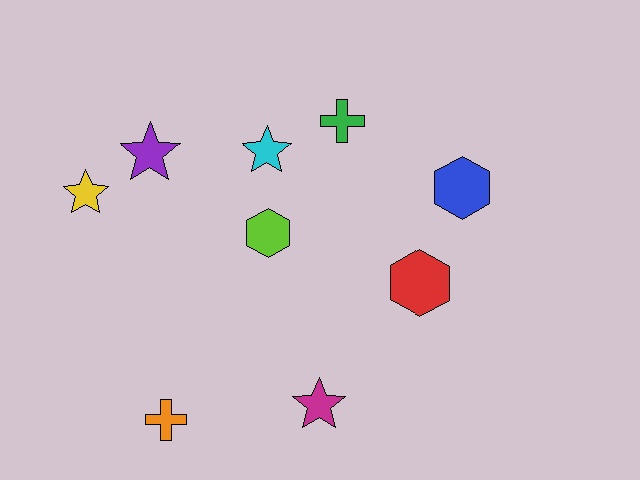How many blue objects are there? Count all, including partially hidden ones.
There is 1 blue object.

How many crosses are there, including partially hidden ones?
There are 2 crosses.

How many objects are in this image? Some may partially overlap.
There are 9 objects.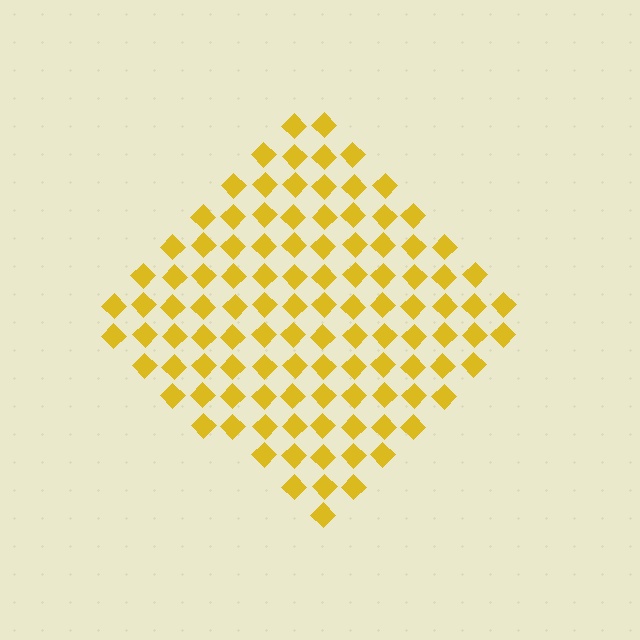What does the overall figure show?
The overall figure shows a diamond.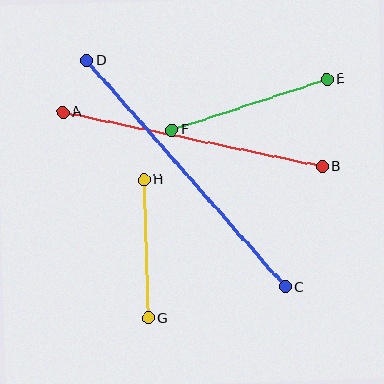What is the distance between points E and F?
The distance is approximately 163 pixels.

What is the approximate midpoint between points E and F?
The midpoint is at approximately (249, 104) pixels.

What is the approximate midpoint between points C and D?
The midpoint is at approximately (186, 174) pixels.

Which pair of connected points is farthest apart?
Points C and D are farthest apart.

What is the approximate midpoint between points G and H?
The midpoint is at approximately (146, 249) pixels.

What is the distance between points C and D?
The distance is approximately 301 pixels.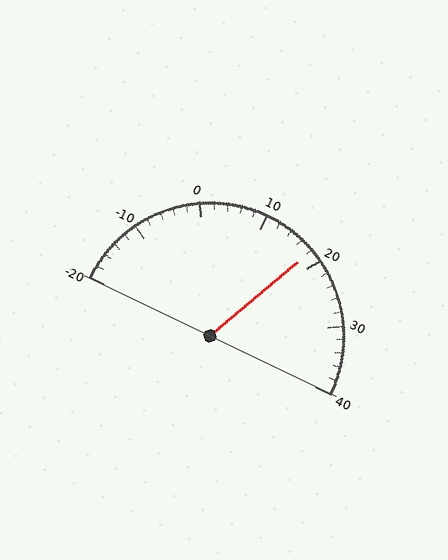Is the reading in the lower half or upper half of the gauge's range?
The reading is in the upper half of the range (-20 to 40).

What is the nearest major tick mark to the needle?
The nearest major tick mark is 20.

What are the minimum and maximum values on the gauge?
The gauge ranges from -20 to 40.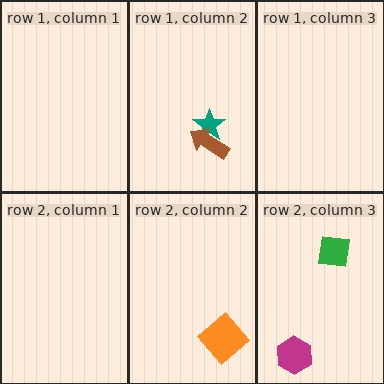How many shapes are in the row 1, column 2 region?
2.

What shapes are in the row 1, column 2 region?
The teal star, the brown arrow.